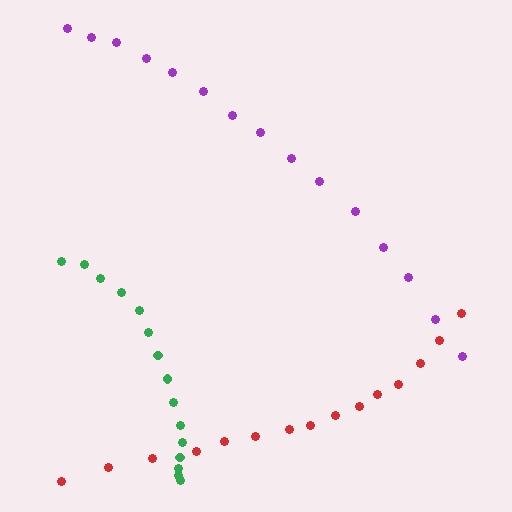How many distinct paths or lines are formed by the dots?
There are 3 distinct paths.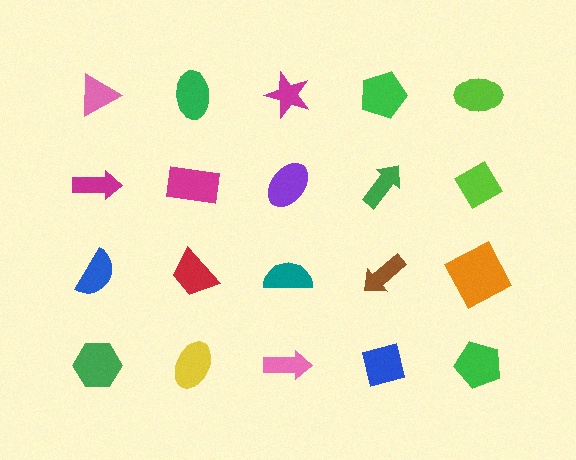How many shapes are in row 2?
5 shapes.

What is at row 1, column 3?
A magenta star.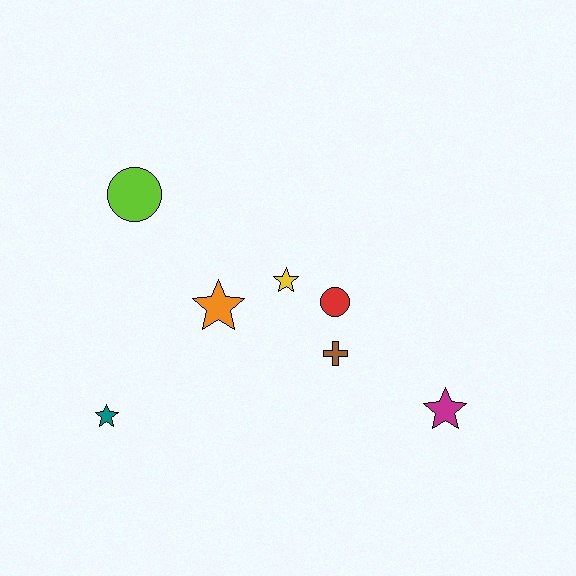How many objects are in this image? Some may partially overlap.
There are 7 objects.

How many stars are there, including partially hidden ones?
There are 4 stars.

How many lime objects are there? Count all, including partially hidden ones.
There is 1 lime object.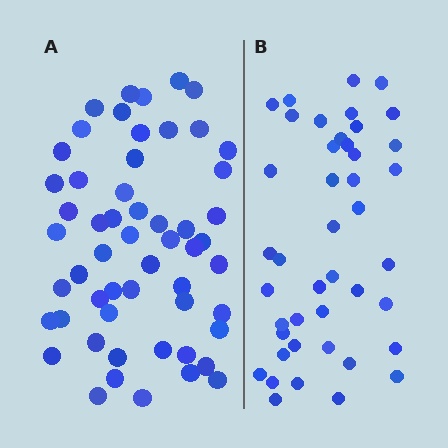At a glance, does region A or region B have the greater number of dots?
Region A (the left region) has more dots.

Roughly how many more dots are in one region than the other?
Region A has roughly 12 or so more dots than region B.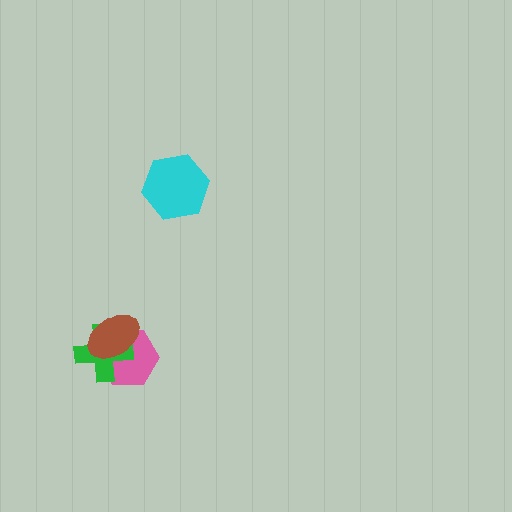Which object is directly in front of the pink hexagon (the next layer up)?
The green cross is directly in front of the pink hexagon.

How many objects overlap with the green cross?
2 objects overlap with the green cross.